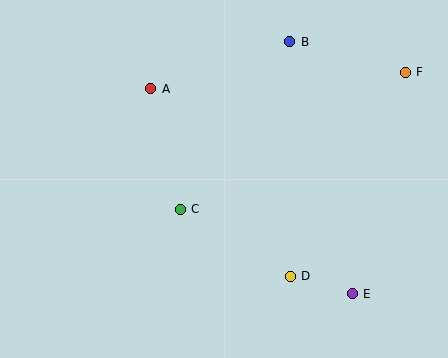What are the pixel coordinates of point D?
Point D is at (290, 276).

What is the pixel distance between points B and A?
The distance between B and A is 146 pixels.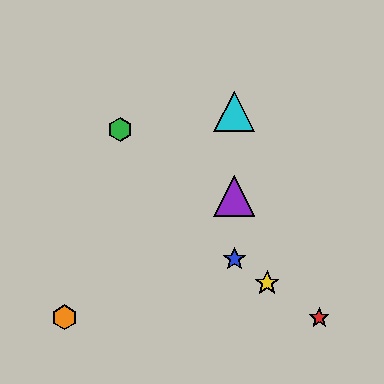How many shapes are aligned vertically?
3 shapes (the blue star, the purple triangle, the cyan triangle) are aligned vertically.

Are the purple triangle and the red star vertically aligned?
No, the purple triangle is at x≈234 and the red star is at x≈319.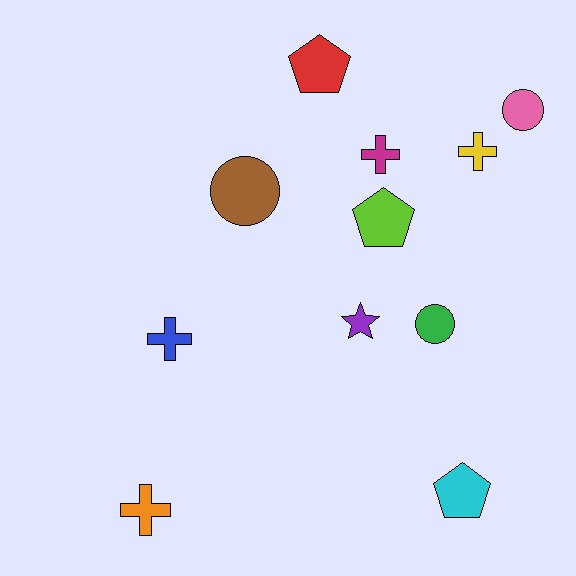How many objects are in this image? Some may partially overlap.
There are 11 objects.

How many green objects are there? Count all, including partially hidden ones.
There is 1 green object.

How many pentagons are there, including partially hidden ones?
There are 3 pentagons.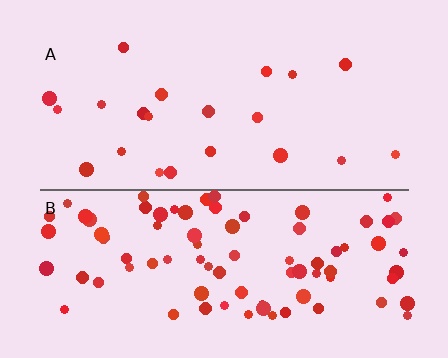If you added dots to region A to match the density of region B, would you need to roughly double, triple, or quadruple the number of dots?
Approximately quadruple.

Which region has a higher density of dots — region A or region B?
B (the bottom).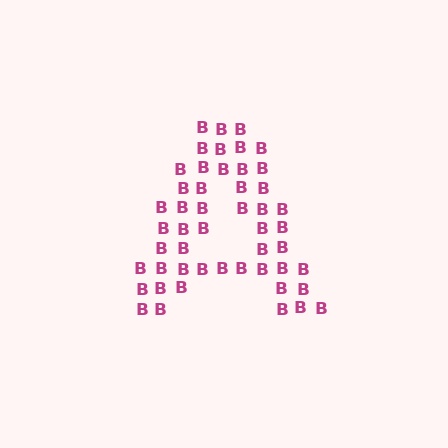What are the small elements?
The small elements are letter B's.